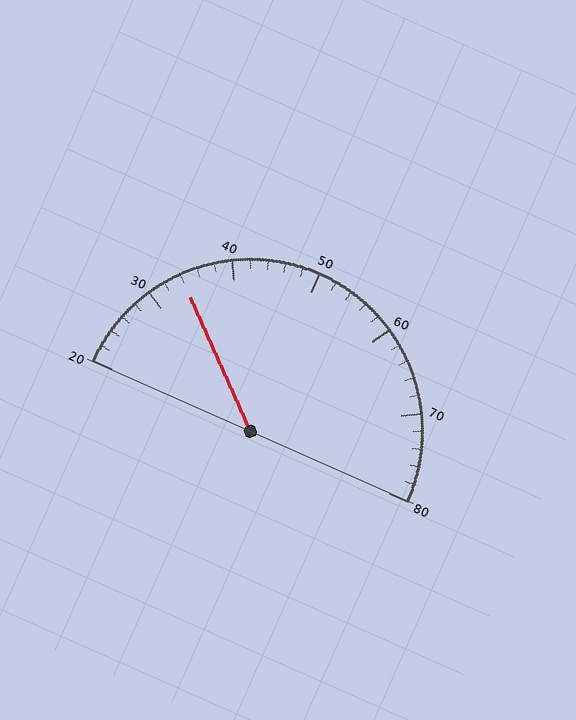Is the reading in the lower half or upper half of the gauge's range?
The reading is in the lower half of the range (20 to 80).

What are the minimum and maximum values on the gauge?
The gauge ranges from 20 to 80.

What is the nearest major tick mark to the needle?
The nearest major tick mark is 30.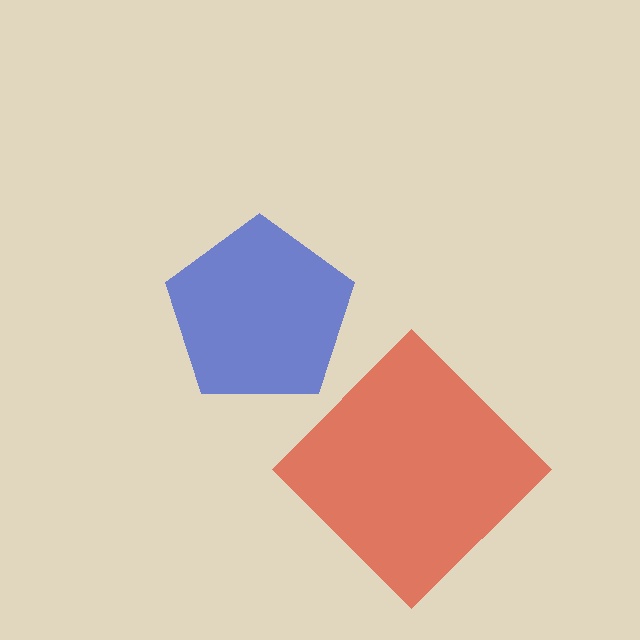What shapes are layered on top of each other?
The layered shapes are: a blue pentagon, a red diamond.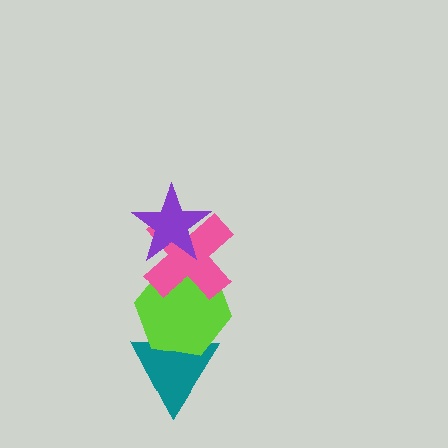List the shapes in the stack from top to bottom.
From top to bottom: the purple star, the pink cross, the lime hexagon, the teal triangle.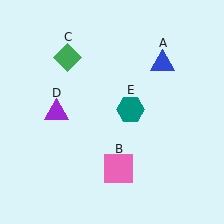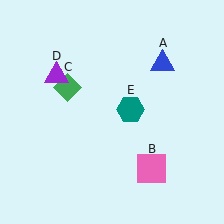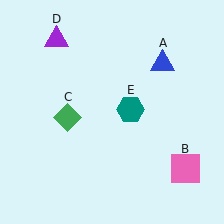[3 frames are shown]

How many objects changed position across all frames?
3 objects changed position: pink square (object B), green diamond (object C), purple triangle (object D).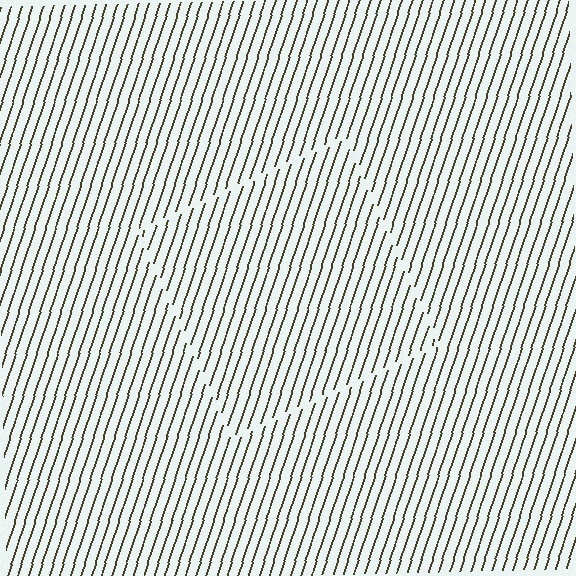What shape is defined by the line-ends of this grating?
An illusory square. The interior of the shape contains the same grating, shifted by half a period — the contour is defined by the phase discontinuity where line-ends from the inner and outer gratings abut.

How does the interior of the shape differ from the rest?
The interior of the shape contains the same grating, shifted by half a period — the contour is defined by the phase discontinuity where line-ends from the inner and outer gratings abut.